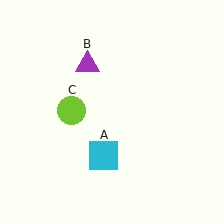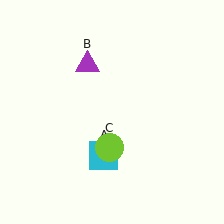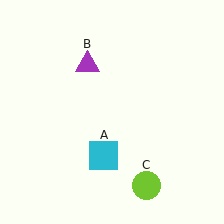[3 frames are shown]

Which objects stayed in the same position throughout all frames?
Cyan square (object A) and purple triangle (object B) remained stationary.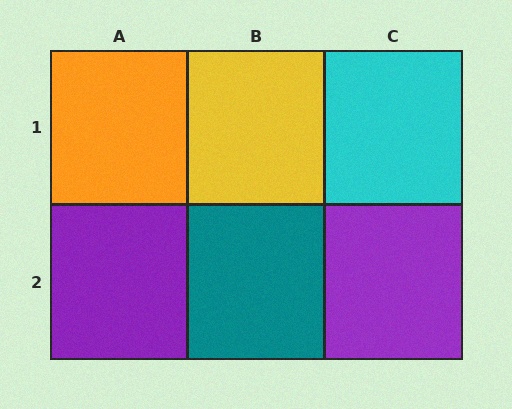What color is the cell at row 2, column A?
Purple.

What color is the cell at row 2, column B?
Teal.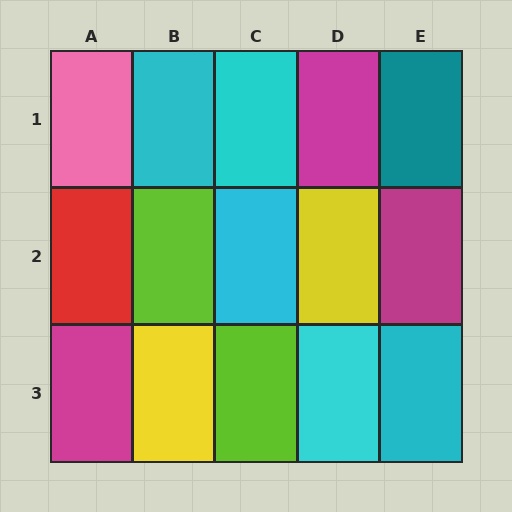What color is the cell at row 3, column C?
Lime.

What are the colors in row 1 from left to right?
Pink, cyan, cyan, magenta, teal.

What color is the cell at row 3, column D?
Cyan.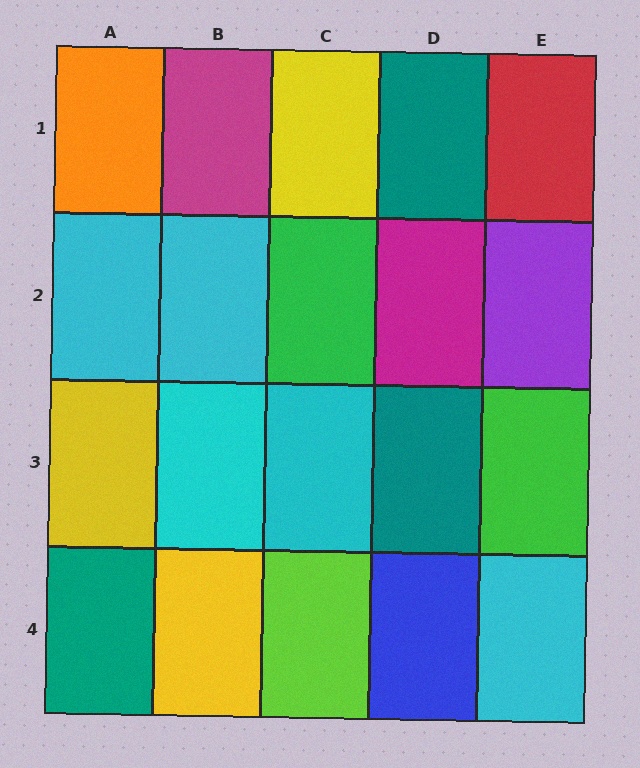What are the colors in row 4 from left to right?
Teal, yellow, lime, blue, cyan.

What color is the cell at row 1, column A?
Orange.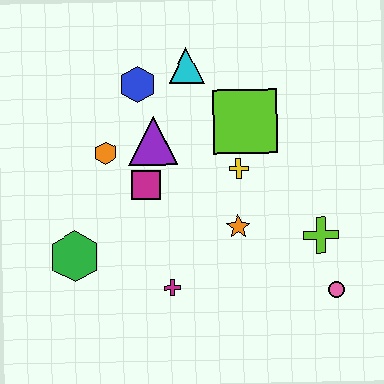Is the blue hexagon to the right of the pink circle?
No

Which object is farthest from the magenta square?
The pink circle is farthest from the magenta square.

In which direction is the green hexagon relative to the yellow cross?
The green hexagon is to the left of the yellow cross.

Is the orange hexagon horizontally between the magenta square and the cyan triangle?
No